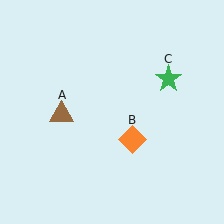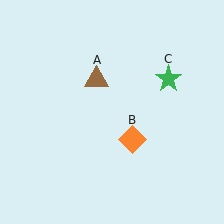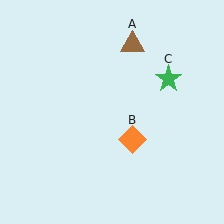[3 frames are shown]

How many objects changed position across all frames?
1 object changed position: brown triangle (object A).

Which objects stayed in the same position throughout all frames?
Orange diamond (object B) and green star (object C) remained stationary.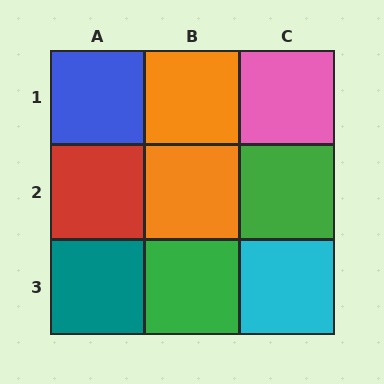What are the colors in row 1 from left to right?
Blue, orange, pink.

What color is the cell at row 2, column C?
Green.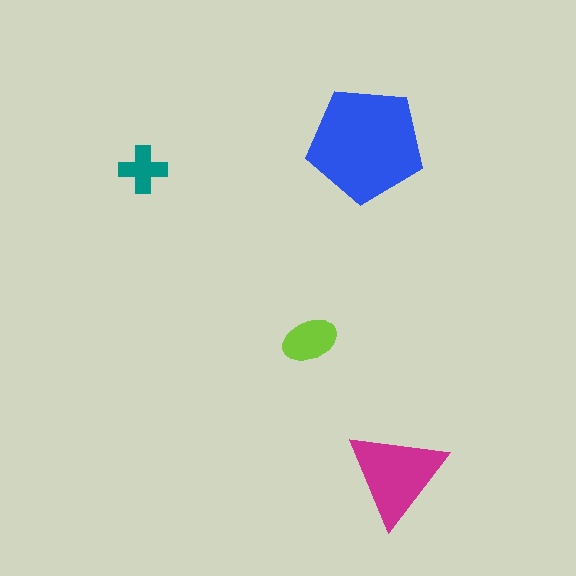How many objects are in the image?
There are 4 objects in the image.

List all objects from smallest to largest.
The teal cross, the lime ellipse, the magenta triangle, the blue pentagon.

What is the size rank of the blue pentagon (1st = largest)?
1st.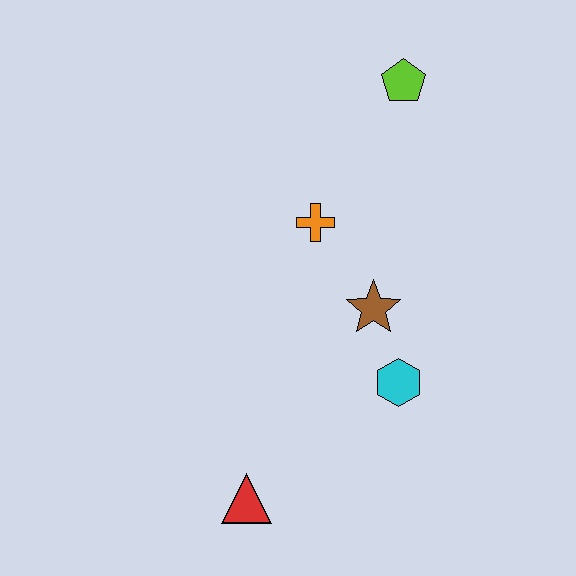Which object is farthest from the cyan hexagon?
The lime pentagon is farthest from the cyan hexagon.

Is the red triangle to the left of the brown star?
Yes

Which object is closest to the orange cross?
The brown star is closest to the orange cross.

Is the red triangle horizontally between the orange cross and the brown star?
No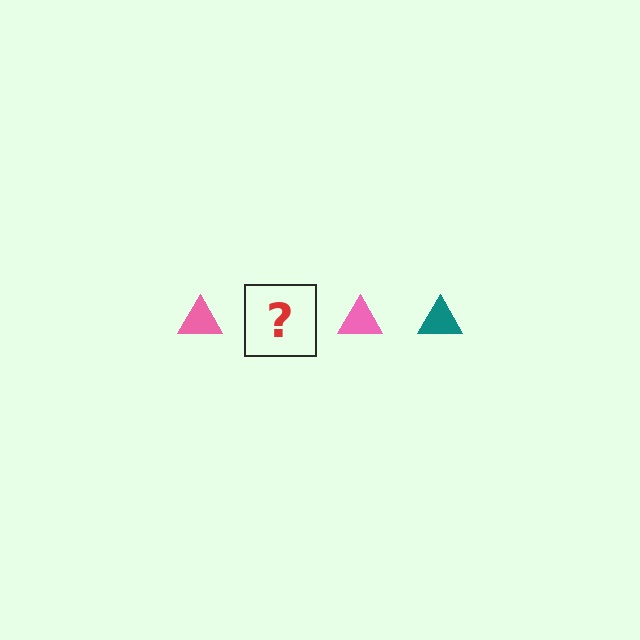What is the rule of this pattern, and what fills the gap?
The rule is that the pattern cycles through pink, teal triangles. The gap should be filled with a teal triangle.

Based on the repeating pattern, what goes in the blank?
The blank should be a teal triangle.